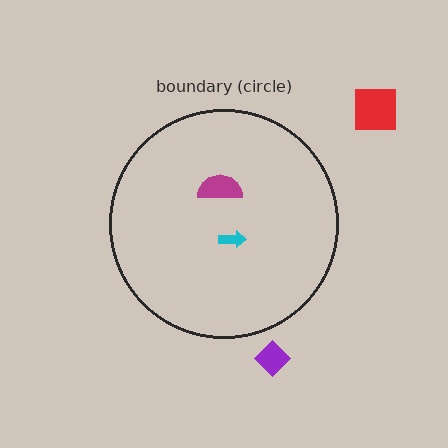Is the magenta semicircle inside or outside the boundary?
Inside.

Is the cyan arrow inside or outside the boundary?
Inside.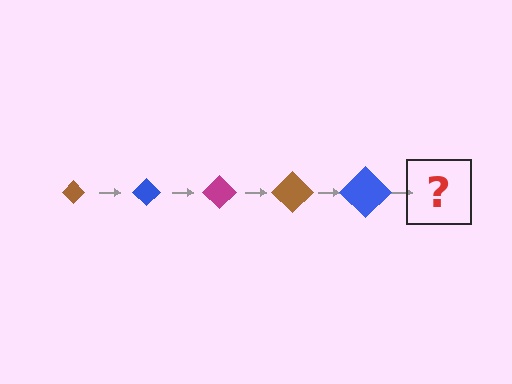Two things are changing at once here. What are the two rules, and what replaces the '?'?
The two rules are that the diamond grows larger each step and the color cycles through brown, blue, and magenta. The '?' should be a magenta diamond, larger than the previous one.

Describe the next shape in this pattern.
It should be a magenta diamond, larger than the previous one.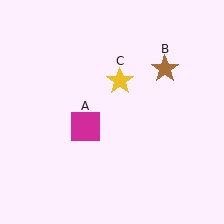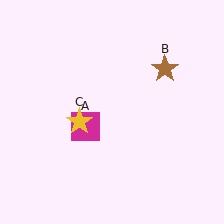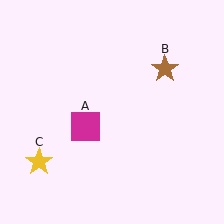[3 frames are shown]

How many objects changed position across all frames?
1 object changed position: yellow star (object C).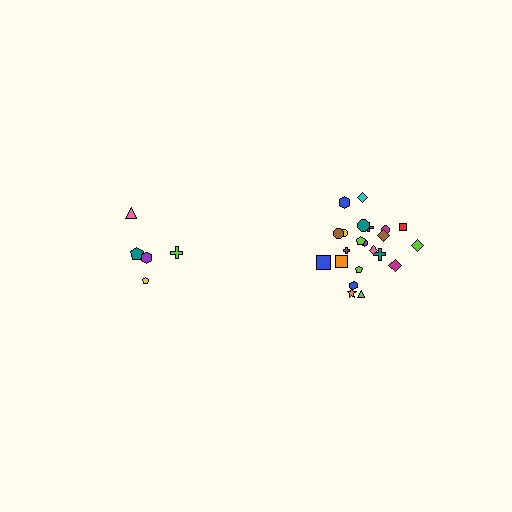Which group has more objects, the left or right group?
The right group.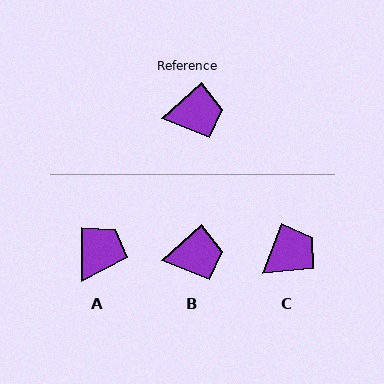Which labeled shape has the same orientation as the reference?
B.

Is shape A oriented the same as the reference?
No, it is off by about 49 degrees.